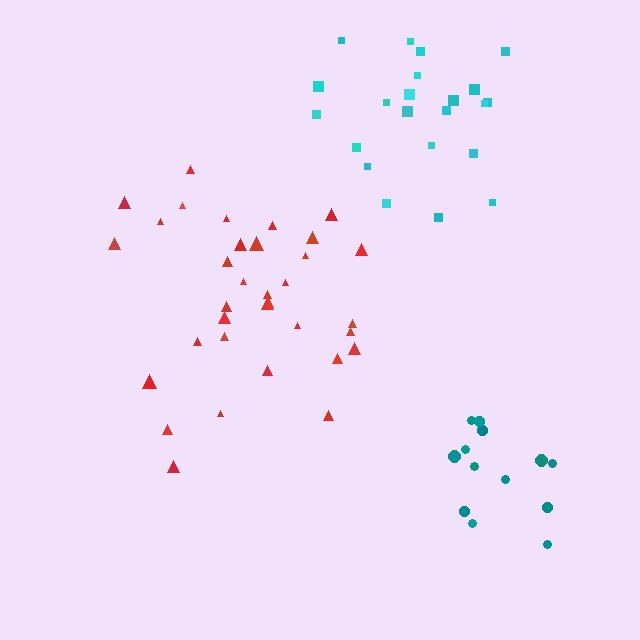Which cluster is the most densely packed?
Cyan.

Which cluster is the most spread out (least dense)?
Red.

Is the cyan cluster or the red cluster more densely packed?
Cyan.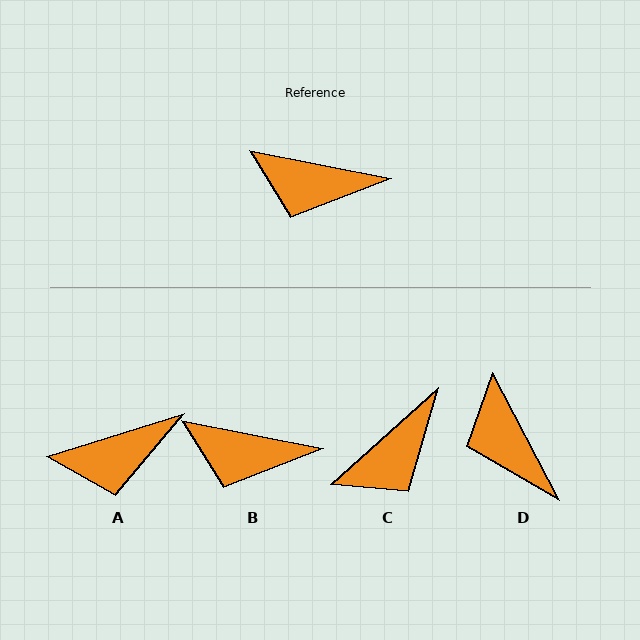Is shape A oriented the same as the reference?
No, it is off by about 28 degrees.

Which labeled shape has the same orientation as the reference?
B.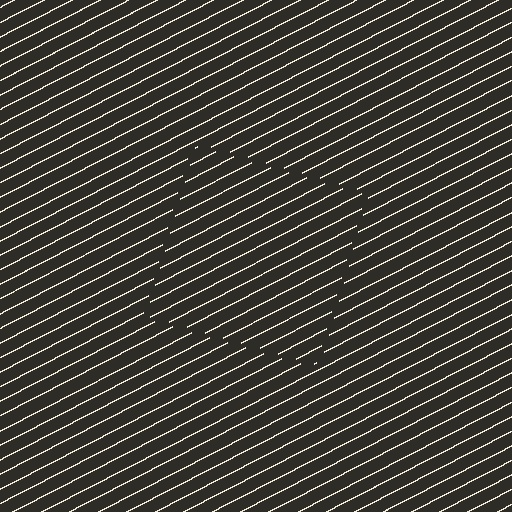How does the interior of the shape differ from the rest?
The interior of the shape contains the same grating, shifted by half a period — the contour is defined by the phase discontinuity where line-ends from the inner and outer gratings abut.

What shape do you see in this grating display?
An illusory square. The interior of the shape contains the same grating, shifted by half a period — the contour is defined by the phase discontinuity where line-ends from the inner and outer gratings abut.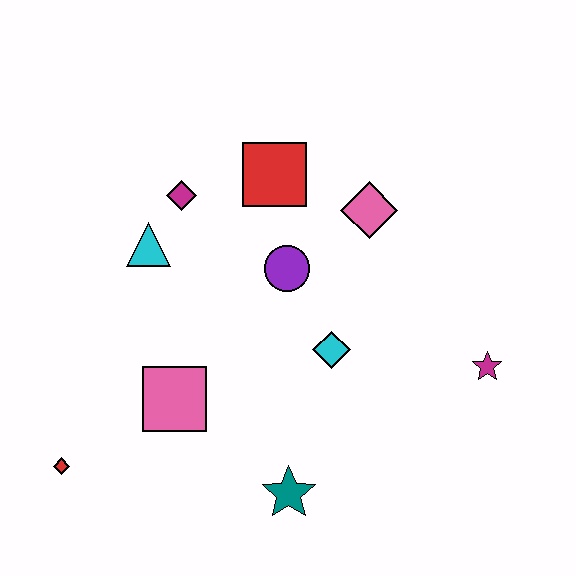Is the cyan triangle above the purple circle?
Yes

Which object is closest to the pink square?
The red diamond is closest to the pink square.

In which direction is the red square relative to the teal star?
The red square is above the teal star.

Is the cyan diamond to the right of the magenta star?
No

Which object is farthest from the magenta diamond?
The magenta star is farthest from the magenta diamond.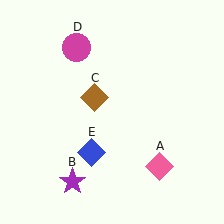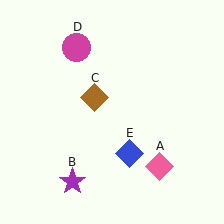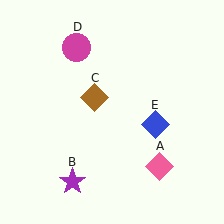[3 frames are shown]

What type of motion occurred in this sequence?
The blue diamond (object E) rotated counterclockwise around the center of the scene.